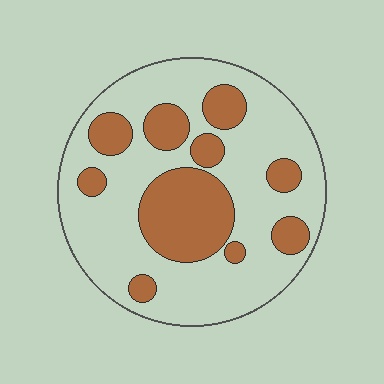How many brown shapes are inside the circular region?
10.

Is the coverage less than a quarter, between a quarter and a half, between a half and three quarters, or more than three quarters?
Between a quarter and a half.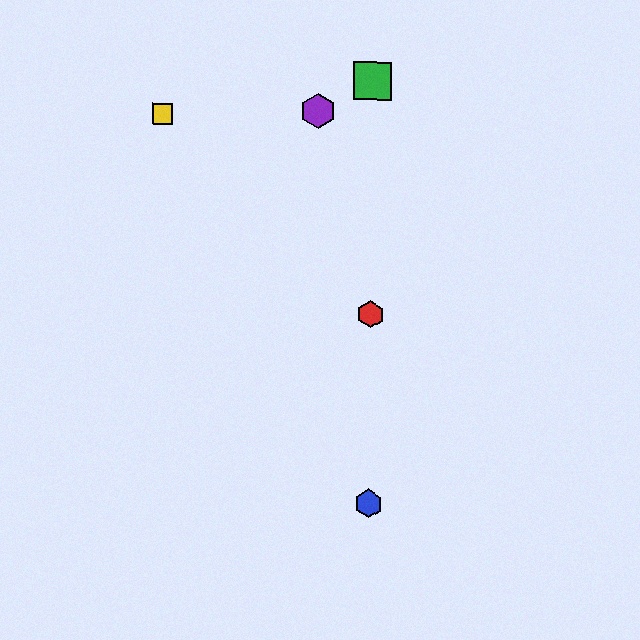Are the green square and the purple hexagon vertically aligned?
No, the green square is at x≈373 and the purple hexagon is at x≈318.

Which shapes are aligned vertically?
The red hexagon, the blue hexagon, the green square are aligned vertically.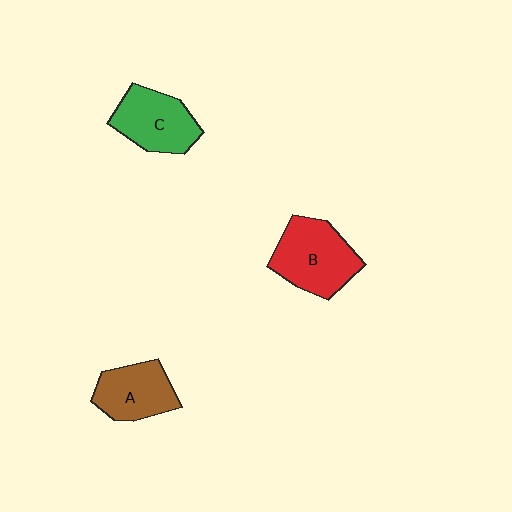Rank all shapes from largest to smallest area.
From largest to smallest: B (red), C (green), A (brown).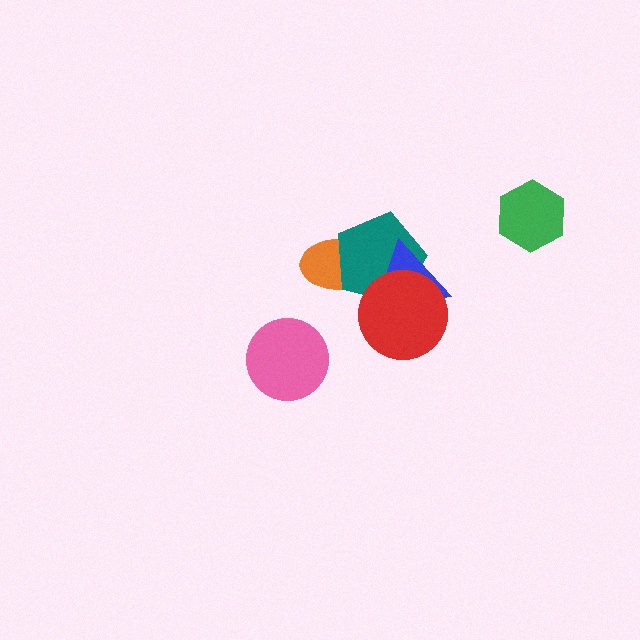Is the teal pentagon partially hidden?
Yes, it is partially covered by another shape.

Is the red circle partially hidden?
No, no other shape covers it.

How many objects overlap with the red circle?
2 objects overlap with the red circle.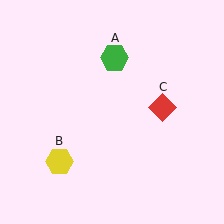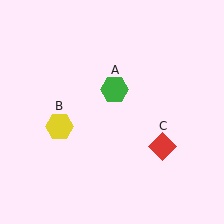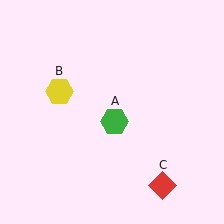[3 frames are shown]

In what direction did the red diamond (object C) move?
The red diamond (object C) moved down.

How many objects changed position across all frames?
3 objects changed position: green hexagon (object A), yellow hexagon (object B), red diamond (object C).